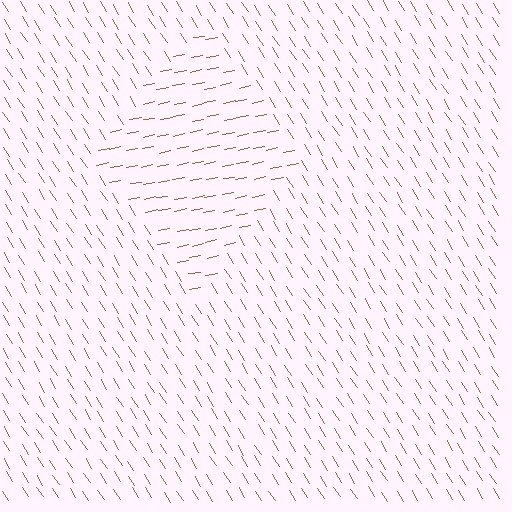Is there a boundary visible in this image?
Yes, there is a texture boundary formed by a change in line orientation.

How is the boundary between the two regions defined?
The boundary is defined purely by a change in line orientation (approximately 70 degrees difference). All lines are the same color and thickness.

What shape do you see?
I see a diamond.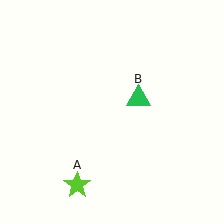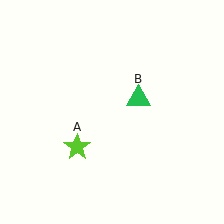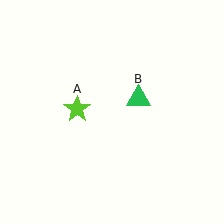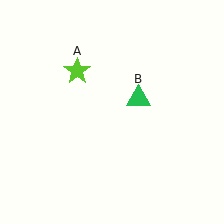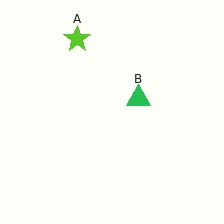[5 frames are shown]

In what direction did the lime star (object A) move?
The lime star (object A) moved up.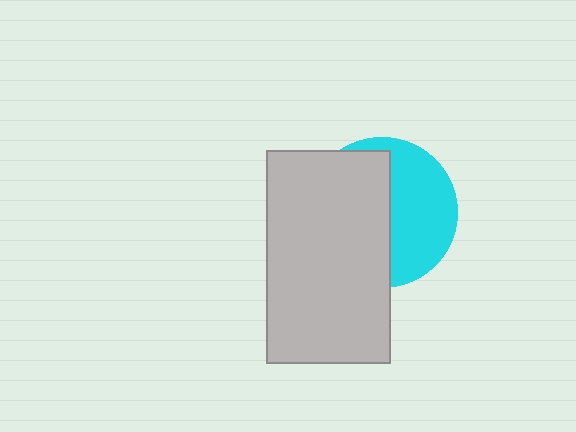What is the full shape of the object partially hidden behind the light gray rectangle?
The partially hidden object is a cyan circle.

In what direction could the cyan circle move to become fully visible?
The cyan circle could move right. That would shift it out from behind the light gray rectangle entirely.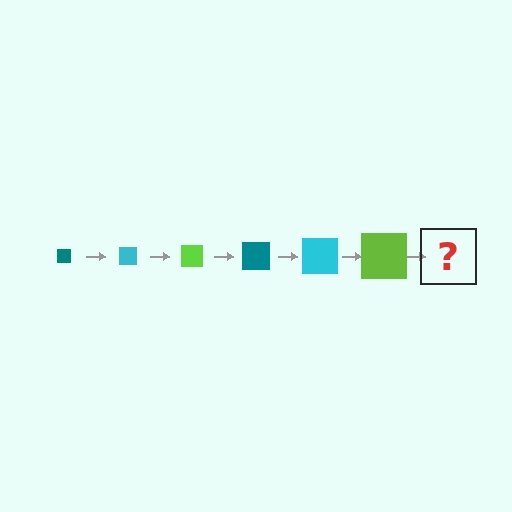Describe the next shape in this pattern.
It should be a teal square, larger than the previous one.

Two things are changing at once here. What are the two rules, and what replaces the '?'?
The two rules are that the square grows larger each step and the color cycles through teal, cyan, and lime. The '?' should be a teal square, larger than the previous one.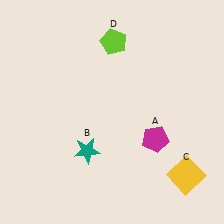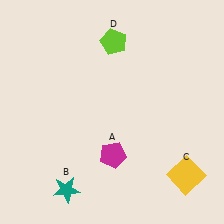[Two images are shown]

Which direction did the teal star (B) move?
The teal star (B) moved down.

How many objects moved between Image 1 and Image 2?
2 objects moved between the two images.